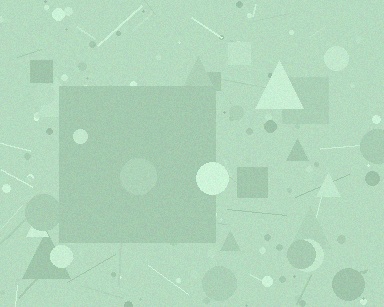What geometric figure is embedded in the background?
A square is embedded in the background.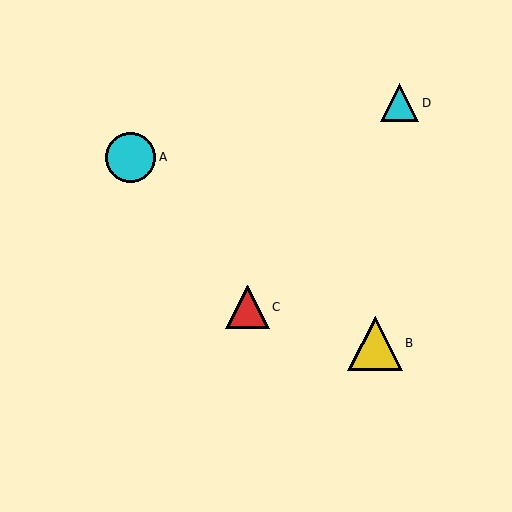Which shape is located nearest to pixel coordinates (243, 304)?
The red triangle (labeled C) at (248, 307) is nearest to that location.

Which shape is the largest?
The yellow triangle (labeled B) is the largest.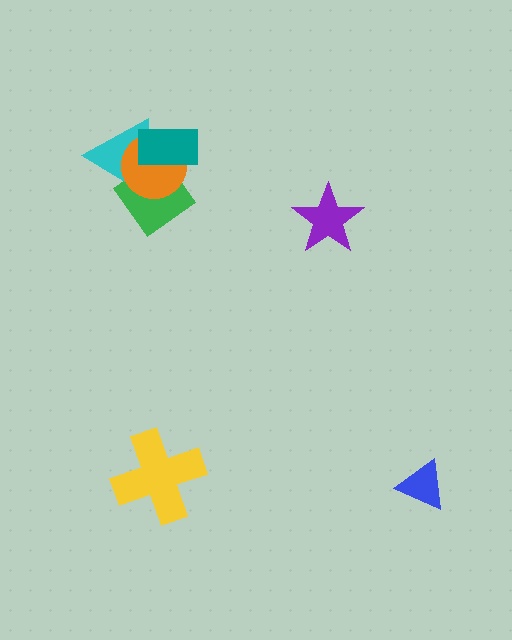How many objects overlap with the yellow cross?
0 objects overlap with the yellow cross.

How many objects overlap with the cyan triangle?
3 objects overlap with the cyan triangle.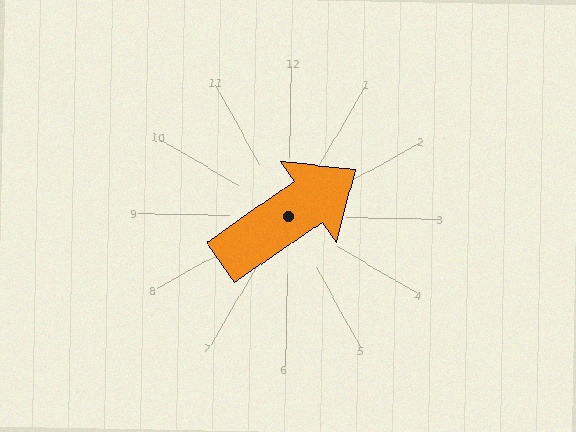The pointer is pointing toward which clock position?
Roughly 2 o'clock.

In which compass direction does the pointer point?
Northeast.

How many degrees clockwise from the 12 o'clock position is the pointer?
Approximately 55 degrees.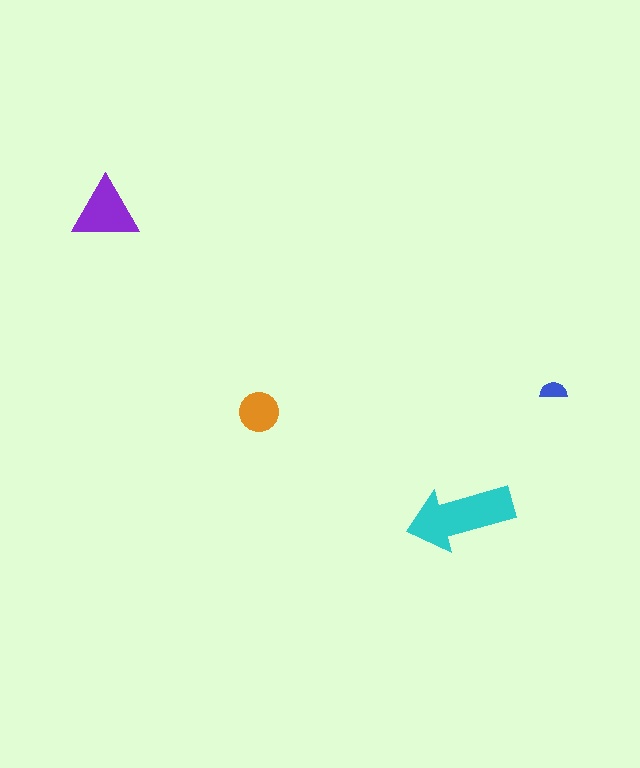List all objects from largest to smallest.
The cyan arrow, the purple triangle, the orange circle, the blue semicircle.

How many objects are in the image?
There are 4 objects in the image.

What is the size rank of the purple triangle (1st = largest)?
2nd.